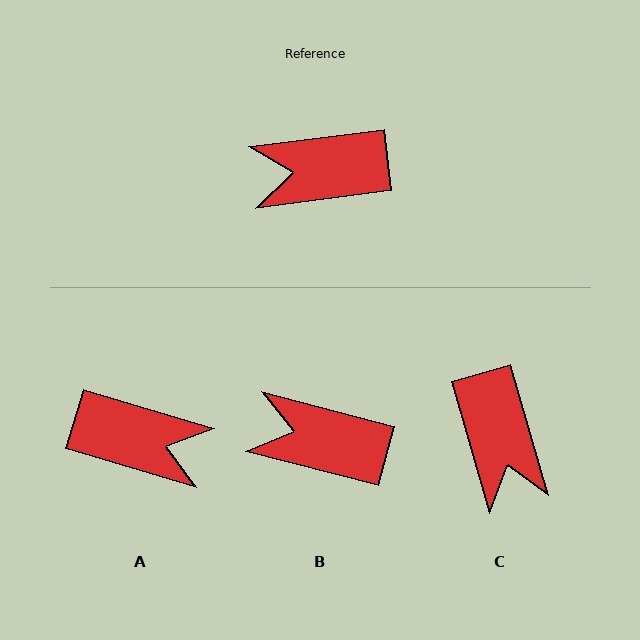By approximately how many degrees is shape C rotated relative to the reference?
Approximately 99 degrees counter-clockwise.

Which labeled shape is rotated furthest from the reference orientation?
A, about 156 degrees away.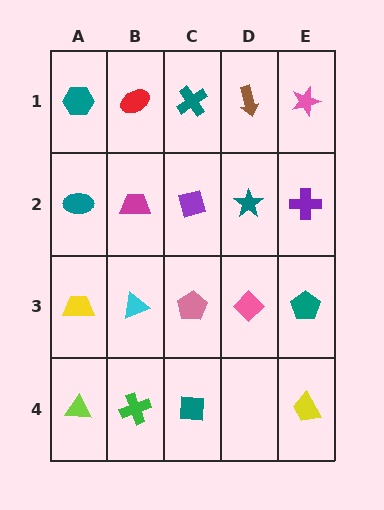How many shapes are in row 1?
5 shapes.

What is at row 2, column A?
A teal ellipse.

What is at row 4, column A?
A lime triangle.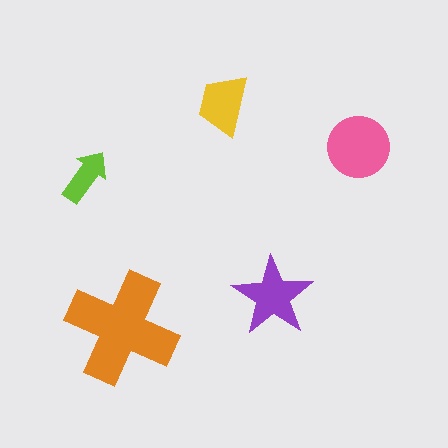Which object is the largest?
The orange cross.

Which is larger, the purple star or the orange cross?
The orange cross.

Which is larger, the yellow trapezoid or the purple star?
The purple star.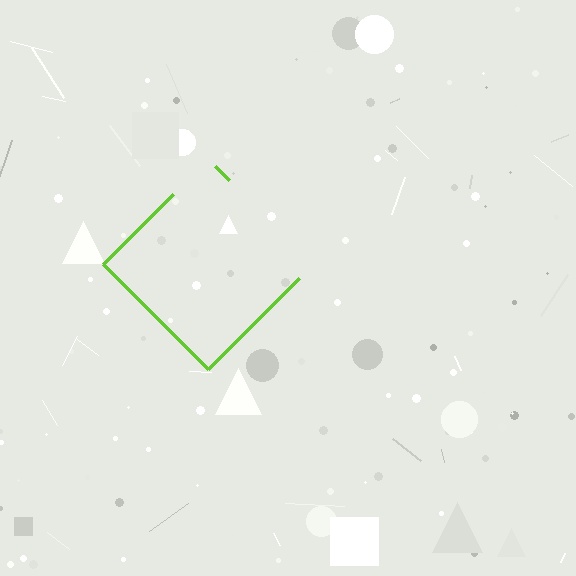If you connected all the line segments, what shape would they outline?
They would outline a diamond.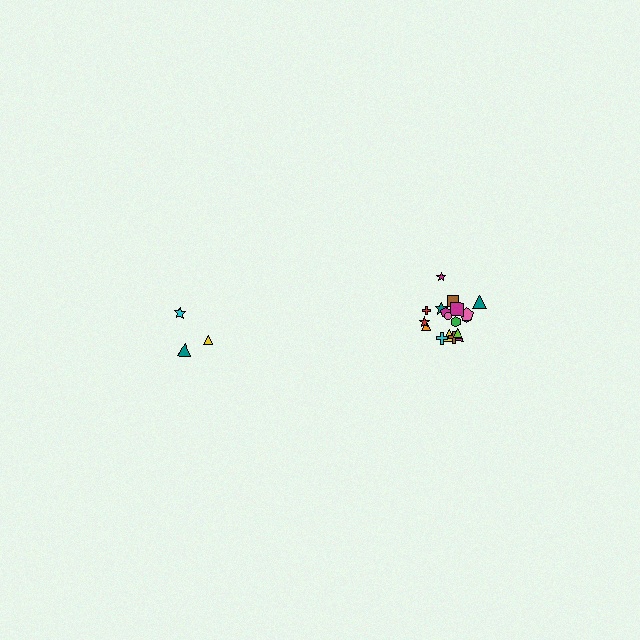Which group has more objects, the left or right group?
The right group.